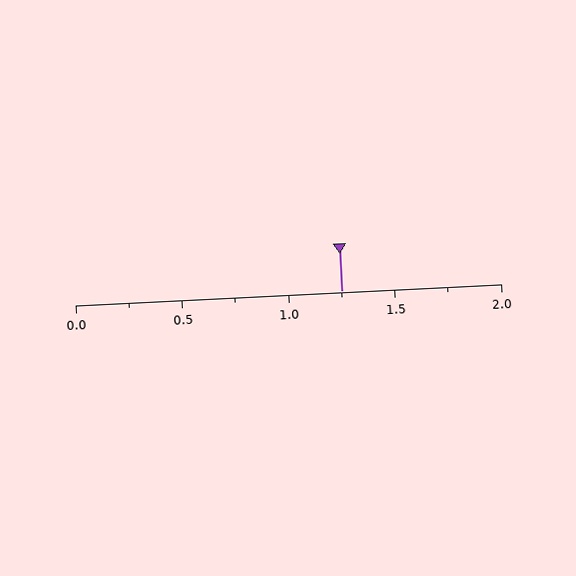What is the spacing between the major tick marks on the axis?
The major ticks are spaced 0.5 apart.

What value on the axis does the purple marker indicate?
The marker indicates approximately 1.25.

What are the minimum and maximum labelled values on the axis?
The axis runs from 0.0 to 2.0.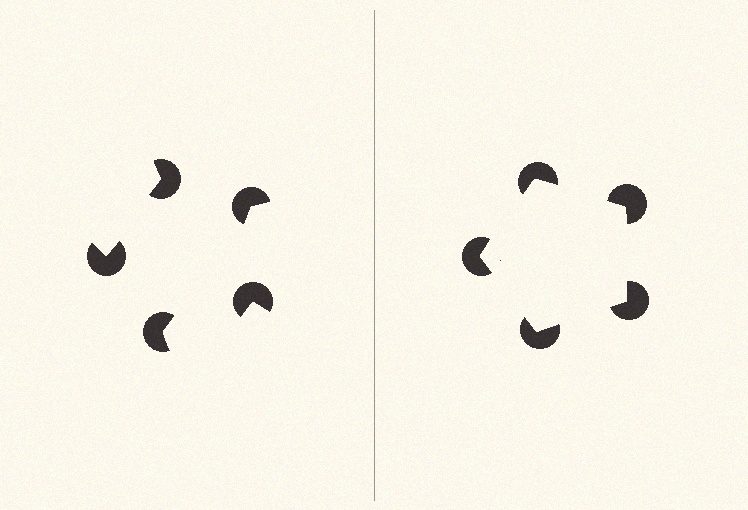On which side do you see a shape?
An illusory pentagon appears on the right side. On the left side the wedge cuts are rotated, so no coherent shape forms.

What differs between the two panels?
The pac-man discs are positioned identically on both sides; only the wedge orientations differ. On the right they align to a pentagon; on the left they are misaligned.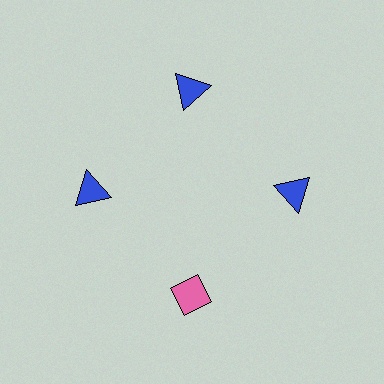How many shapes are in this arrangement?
There are 4 shapes arranged in a ring pattern.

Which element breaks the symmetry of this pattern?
The pink diamond at roughly the 6 o'clock position breaks the symmetry. All other shapes are blue triangles.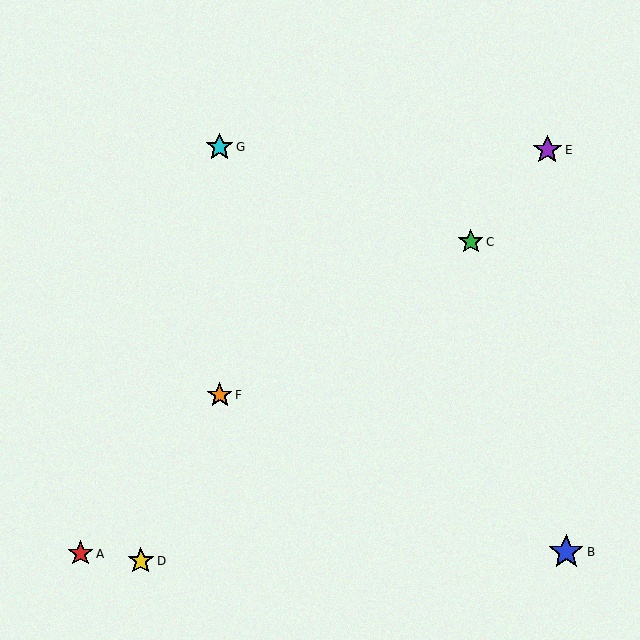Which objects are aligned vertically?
Objects F, G are aligned vertically.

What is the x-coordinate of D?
Object D is at x≈141.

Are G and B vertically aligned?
No, G is at x≈220 and B is at x≈566.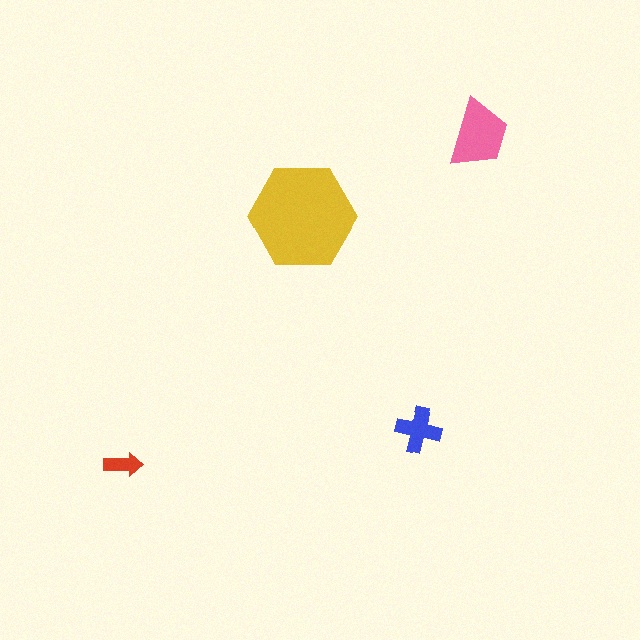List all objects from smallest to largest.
The red arrow, the blue cross, the pink trapezoid, the yellow hexagon.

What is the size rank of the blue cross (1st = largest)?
3rd.